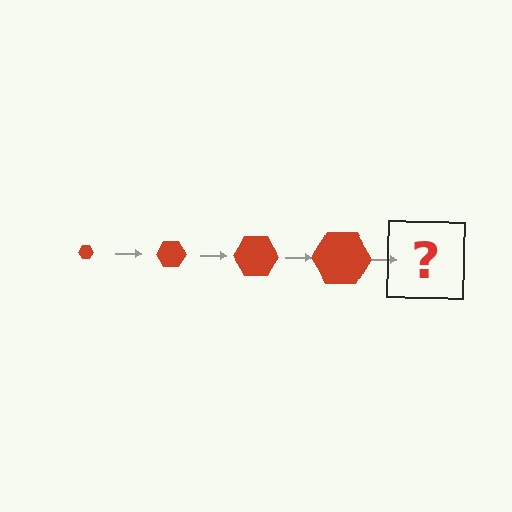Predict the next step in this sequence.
The next step is a red hexagon, larger than the previous one.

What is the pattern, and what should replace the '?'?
The pattern is that the hexagon gets progressively larger each step. The '?' should be a red hexagon, larger than the previous one.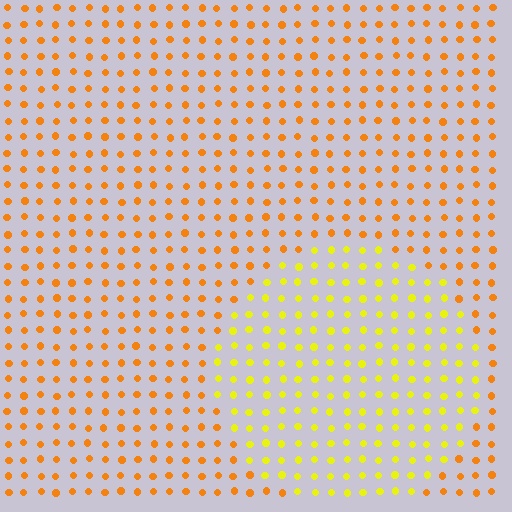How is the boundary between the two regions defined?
The boundary is defined purely by a slight shift in hue (about 33 degrees). Spacing, size, and orientation are identical on both sides.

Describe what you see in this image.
The image is filled with small orange elements in a uniform arrangement. A circle-shaped region is visible where the elements are tinted to a slightly different hue, forming a subtle color boundary.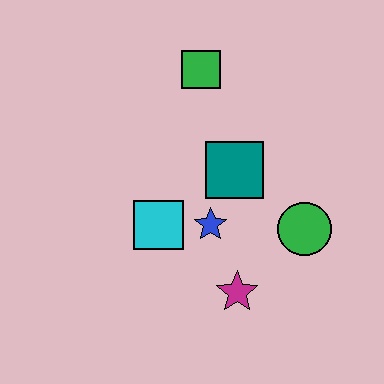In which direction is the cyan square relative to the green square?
The cyan square is below the green square.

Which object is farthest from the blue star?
The green square is farthest from the blue star.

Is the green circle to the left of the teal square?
No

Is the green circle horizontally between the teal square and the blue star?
No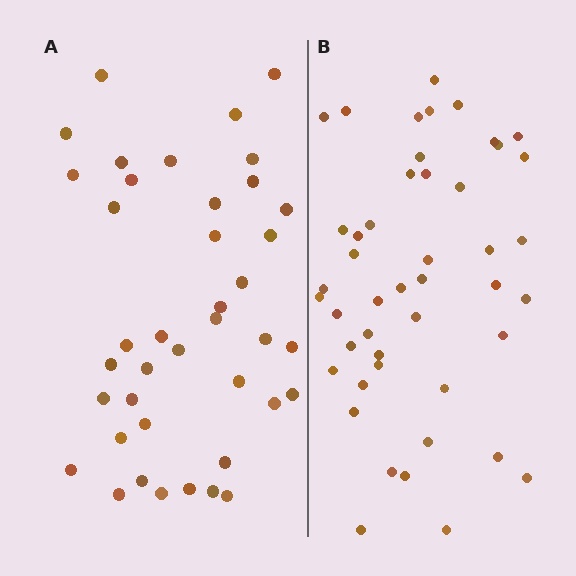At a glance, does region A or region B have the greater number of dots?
Region B (the right region) has more dots.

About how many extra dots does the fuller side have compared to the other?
Region B has about 6 more dots than region A.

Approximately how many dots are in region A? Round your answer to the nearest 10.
About 40 dots.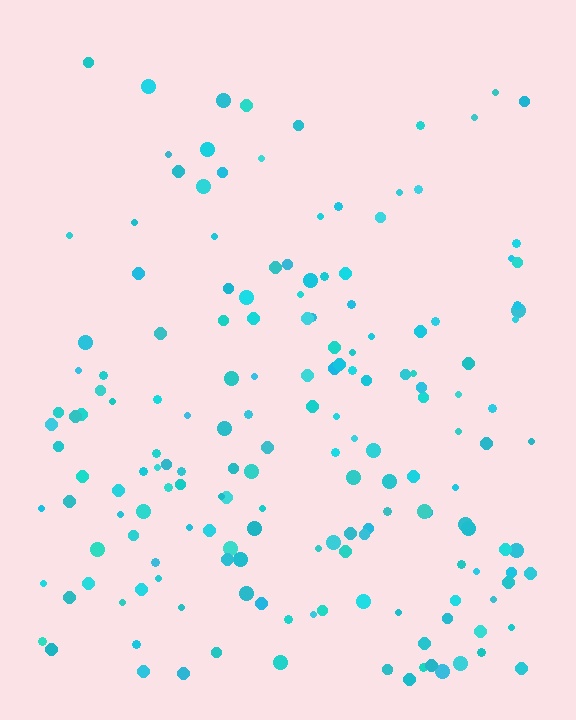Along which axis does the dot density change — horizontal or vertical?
Vertical.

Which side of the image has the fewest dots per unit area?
The top.